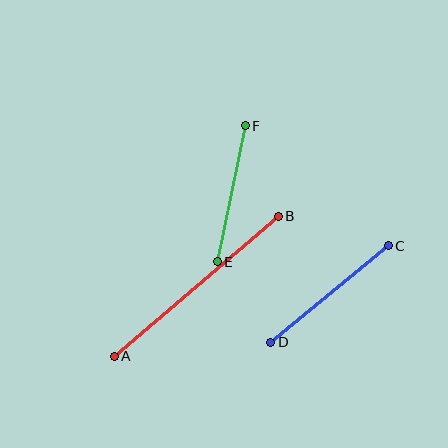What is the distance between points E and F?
The distance is approximately 139 pixels.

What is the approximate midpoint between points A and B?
The midpoint is at approximately (196, 286) pixels.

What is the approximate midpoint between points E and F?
The midpoint is at approximately (231, 194) pixels.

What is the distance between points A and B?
The distance is approximately 215 pixels.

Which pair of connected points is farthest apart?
Points A and B are farthest apart.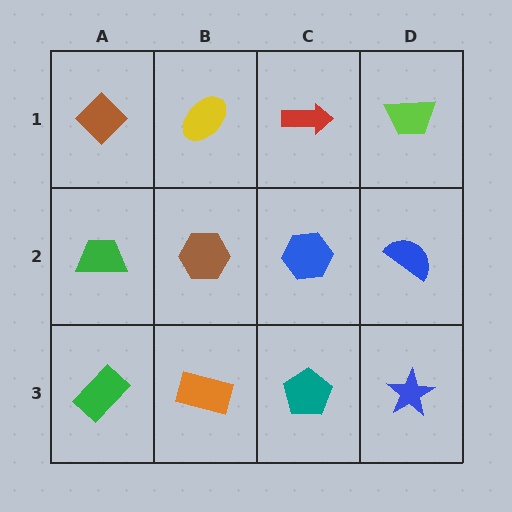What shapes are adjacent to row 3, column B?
A brown hexagon (row 2, column B), a green rectangle (row 3, column A), a teal pentagon (row 3, column C).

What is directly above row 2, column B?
A yellow ellipse.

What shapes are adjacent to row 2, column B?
A yellow ellipse (row 1, column B), an orange rectangle (row 3, column B), a green trapezoid (row 2, column A), a blue hexagon (row 2, column C).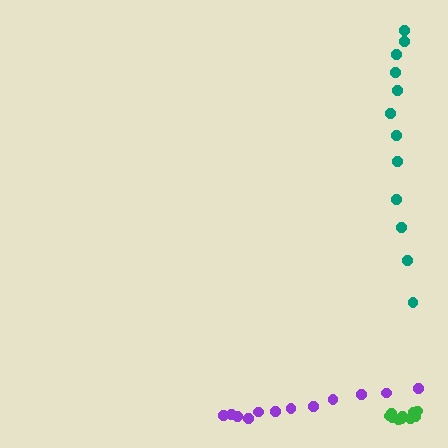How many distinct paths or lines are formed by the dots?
There are 3 distinct paths.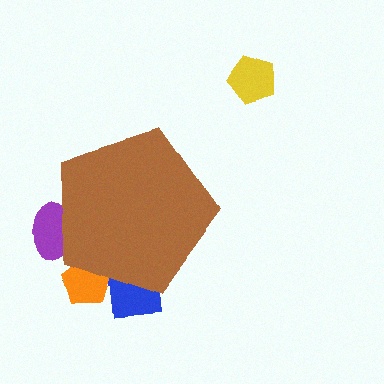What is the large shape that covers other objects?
A brown pentagon.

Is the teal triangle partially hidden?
Yes, the teal triangle is partially hidden behind the brown pentagon.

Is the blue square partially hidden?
Yes, the blue square is partially hidden behind the brown pentagon.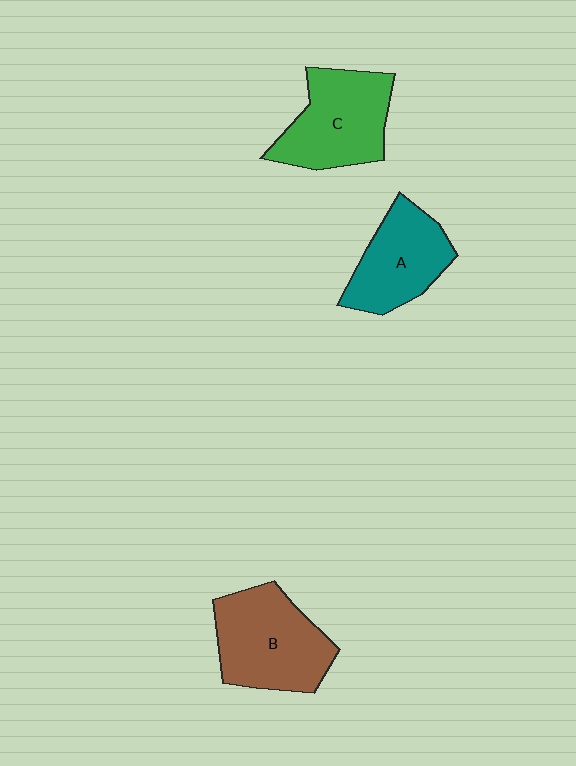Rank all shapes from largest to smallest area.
From largest to smallest: B (brown), C (green), A (teal).